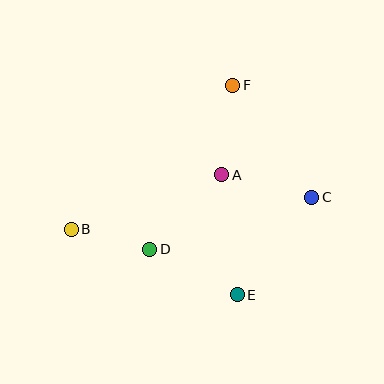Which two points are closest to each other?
Points B and D are closest to each other.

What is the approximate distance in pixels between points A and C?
The distance between A and C is approximately 93 pixels.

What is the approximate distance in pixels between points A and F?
The distance between A and F is approximately 90 pixels.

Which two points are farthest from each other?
Points B and C are farthest from each other.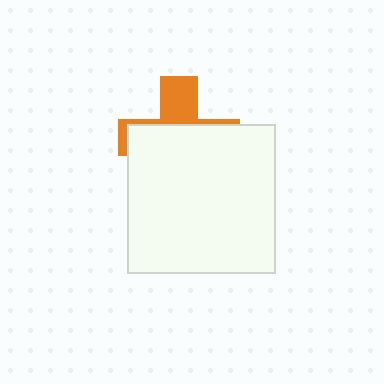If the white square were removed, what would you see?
You would see the complete orange cross.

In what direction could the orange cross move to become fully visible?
The orange cross could move up. That would shift it out from behind the white square entirely.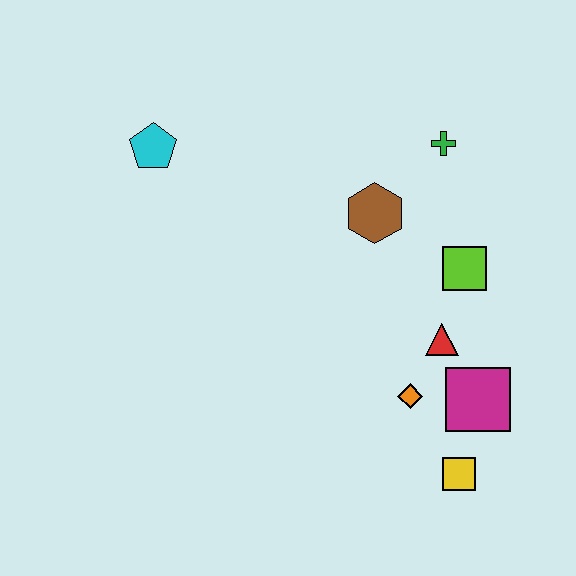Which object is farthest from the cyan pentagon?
The yellow square is farthest from the cyan pentagon.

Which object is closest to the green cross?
The brown hexagon is closest to the green cross.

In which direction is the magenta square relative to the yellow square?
The magenta square is above the yellow square.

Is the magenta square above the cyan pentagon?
No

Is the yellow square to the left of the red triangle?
No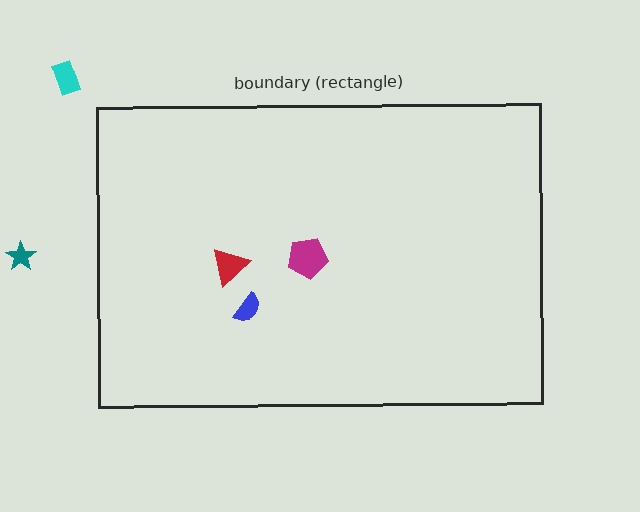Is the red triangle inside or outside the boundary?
Inside.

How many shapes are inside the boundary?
3 inside, 2 outside.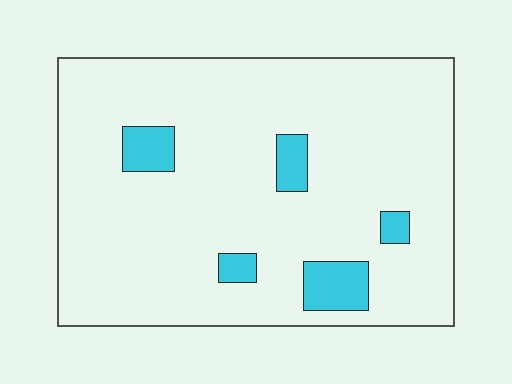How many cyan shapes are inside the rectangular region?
5.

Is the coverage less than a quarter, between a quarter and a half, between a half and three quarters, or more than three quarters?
Less than a quarter.